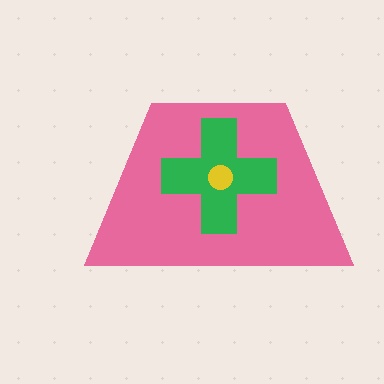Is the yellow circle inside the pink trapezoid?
Yes.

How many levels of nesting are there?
3.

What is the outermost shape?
The pink trapezoid.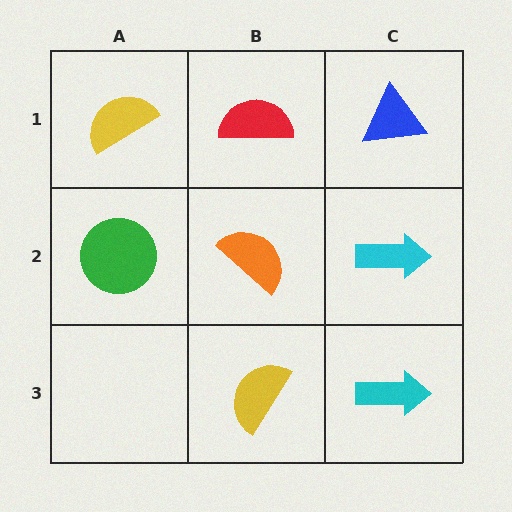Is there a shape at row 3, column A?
No, that cell is empty.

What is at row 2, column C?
A cyan arrow.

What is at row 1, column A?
A yellow semicircle.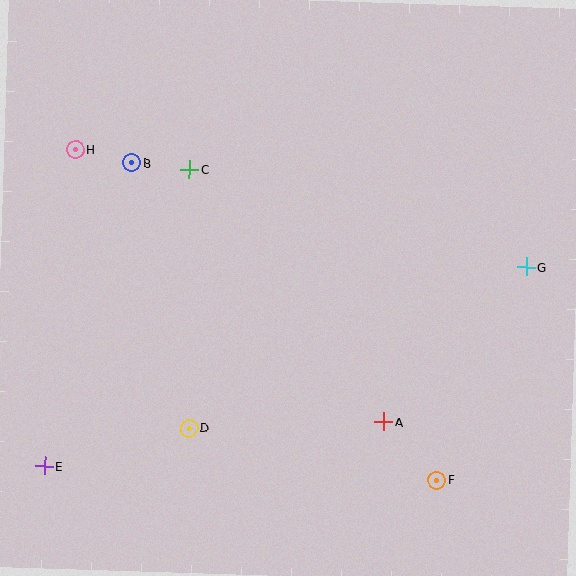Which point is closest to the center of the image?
Point C at (190, 170) is closest to the center.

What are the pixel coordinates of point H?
Point H is at (75, 150).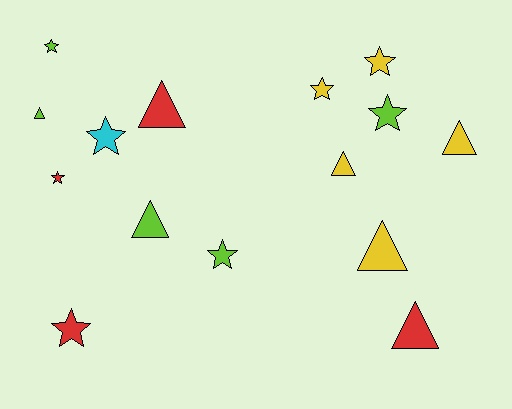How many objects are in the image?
There are 15 objects.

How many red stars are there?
There are 2 red stars.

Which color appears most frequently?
Yellow, with 5 objects.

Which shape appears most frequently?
Star, with 8 objects.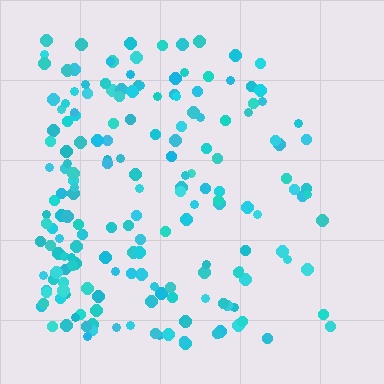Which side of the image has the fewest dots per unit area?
The right.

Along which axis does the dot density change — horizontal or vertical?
Horizontal.